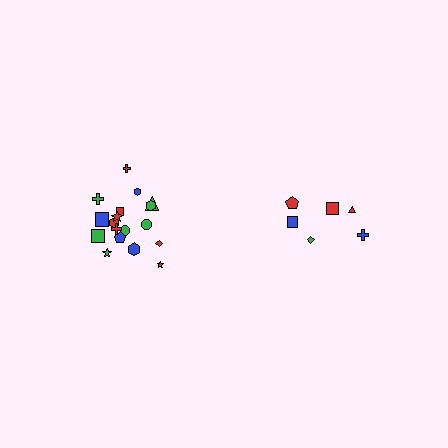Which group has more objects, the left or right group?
The left group.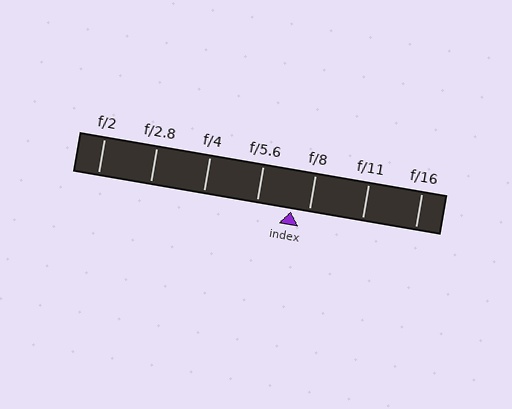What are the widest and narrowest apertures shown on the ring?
The widest aperture shown is f/2 and the narrowest is f/16.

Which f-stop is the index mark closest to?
The index mark is closest to f/8.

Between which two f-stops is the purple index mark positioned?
The index mark is between f/5.6 and f/8.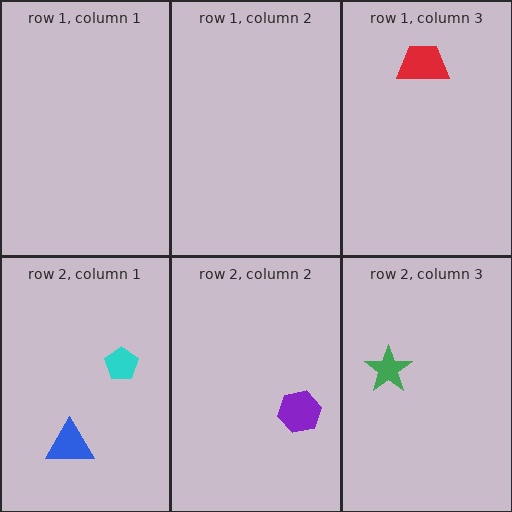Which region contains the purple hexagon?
The row 2, column 2 region.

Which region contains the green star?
The row 2, column 3 region.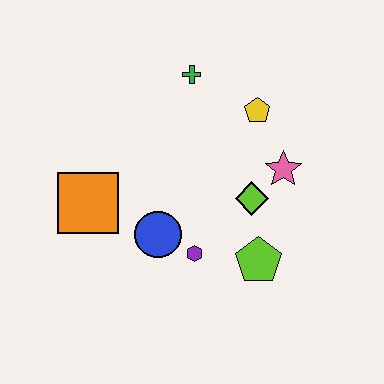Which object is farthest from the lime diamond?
The orange square is farthest from the lime diamond.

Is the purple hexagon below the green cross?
Yes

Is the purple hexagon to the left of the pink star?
Yes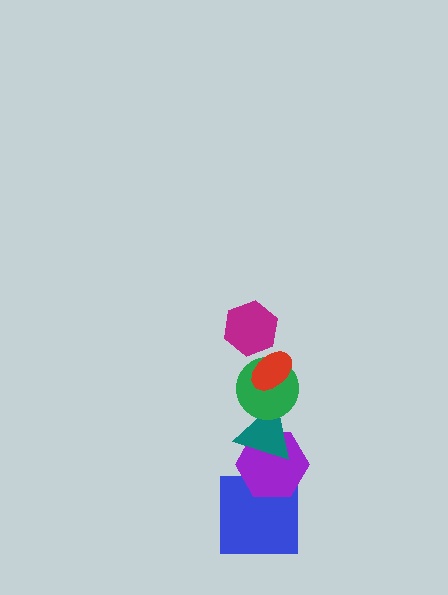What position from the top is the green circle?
The green circle is 3rd from the top.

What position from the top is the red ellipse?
The red ellipse is 2nd from the top.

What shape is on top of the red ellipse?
The magenta hexagon is on top of the red ellipse.